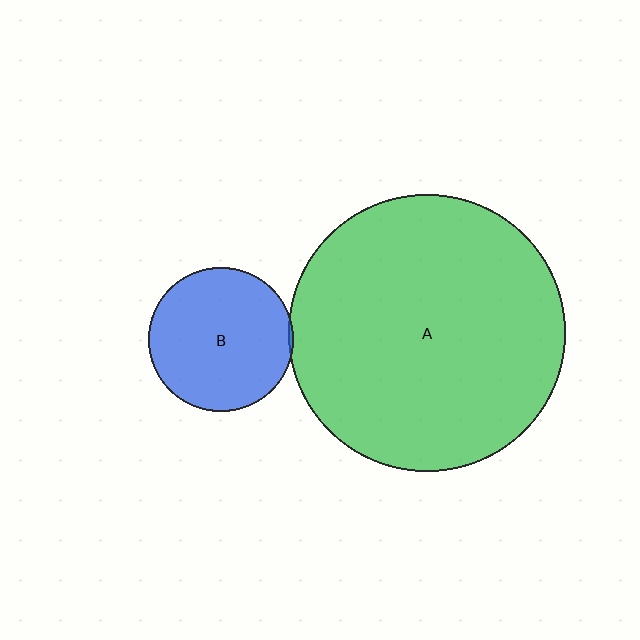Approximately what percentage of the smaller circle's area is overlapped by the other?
Approximately 5%.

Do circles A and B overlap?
Yes.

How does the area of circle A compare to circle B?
Approximately 3.7 times.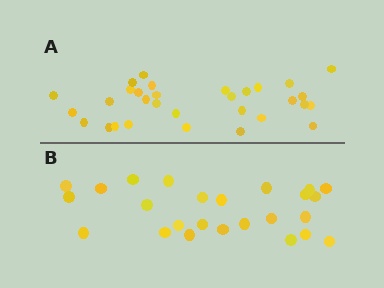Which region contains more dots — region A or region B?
Region A (the top region) has more dots.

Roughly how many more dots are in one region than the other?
Region A has about 6 more dots than region B.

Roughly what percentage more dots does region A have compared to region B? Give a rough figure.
About 25% more.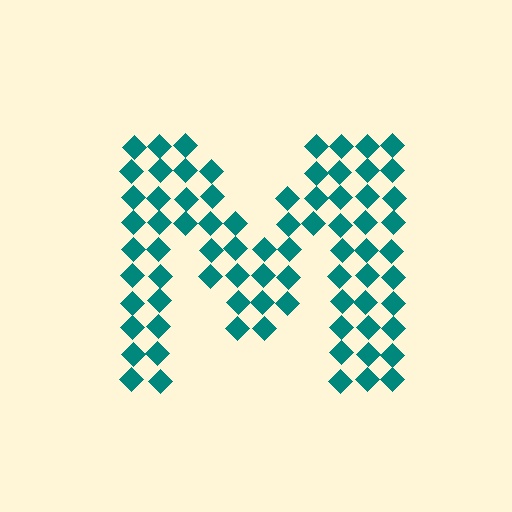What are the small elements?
The small elements are diamonds.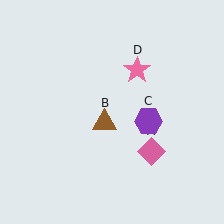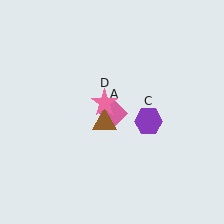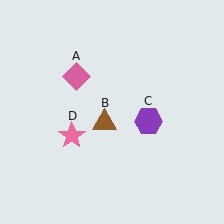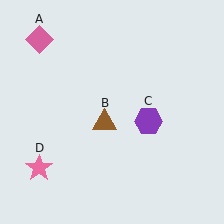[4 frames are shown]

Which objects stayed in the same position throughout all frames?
Brown triangle (object B) and purple hexagon (object C) remained stationary.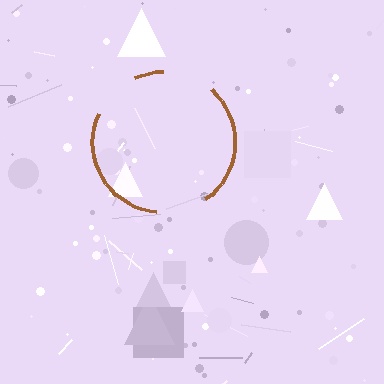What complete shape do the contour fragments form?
The contour fragments form a circle.